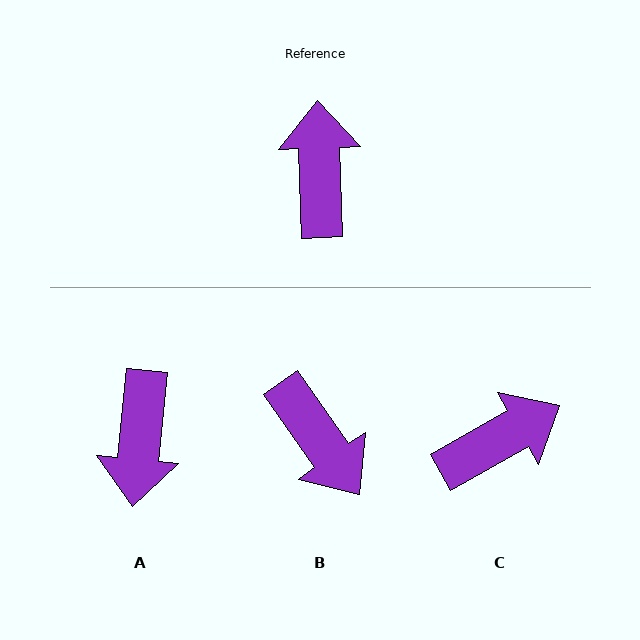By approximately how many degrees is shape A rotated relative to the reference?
Approximately 172 degrees counter-clockwise.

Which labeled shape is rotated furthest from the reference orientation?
A, about 172 degrees away.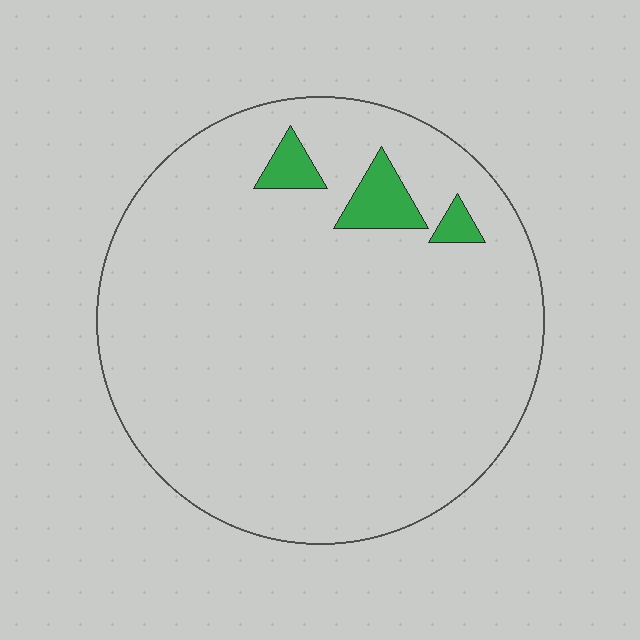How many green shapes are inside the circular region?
3.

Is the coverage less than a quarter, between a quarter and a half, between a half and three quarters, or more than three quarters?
Less than a quarter.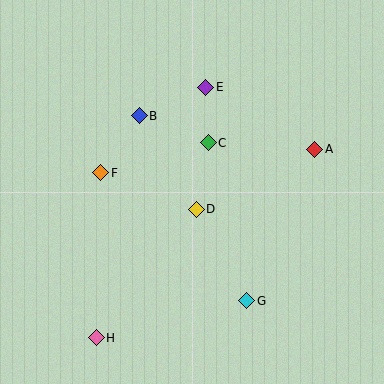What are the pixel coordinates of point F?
Point F is at (101, 173).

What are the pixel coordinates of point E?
Point E is at (206, 87).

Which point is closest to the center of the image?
Point D at (196, 209) is closest to the center.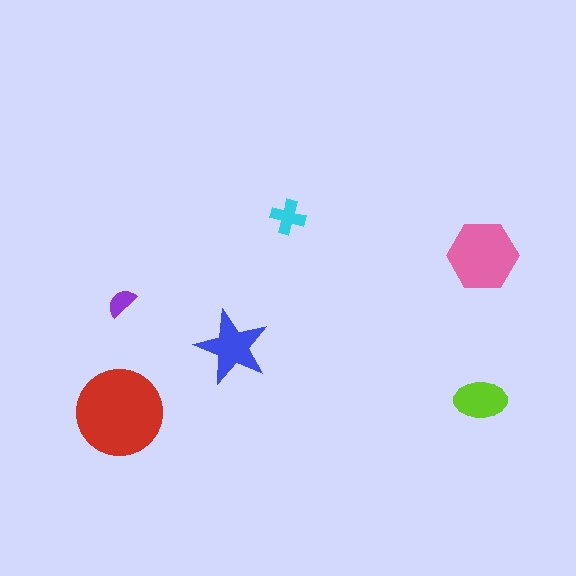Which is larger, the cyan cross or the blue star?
The blue star.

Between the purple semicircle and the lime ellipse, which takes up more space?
The lime ellipse.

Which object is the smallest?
The purple semicircle.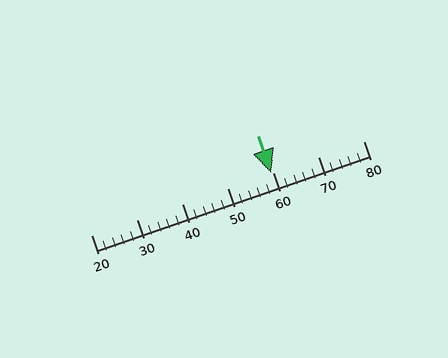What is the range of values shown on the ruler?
The ruler shows values from 20 to 80.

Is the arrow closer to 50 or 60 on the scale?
The arrow is closer to 60.